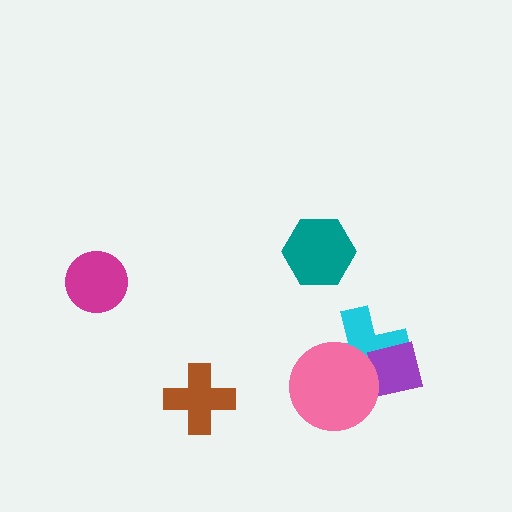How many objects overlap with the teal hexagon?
0 objects overlap with the teal hexagon.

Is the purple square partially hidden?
Yes, it is partially covered by another shape.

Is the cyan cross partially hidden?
Yes, it is partially covered by another shape.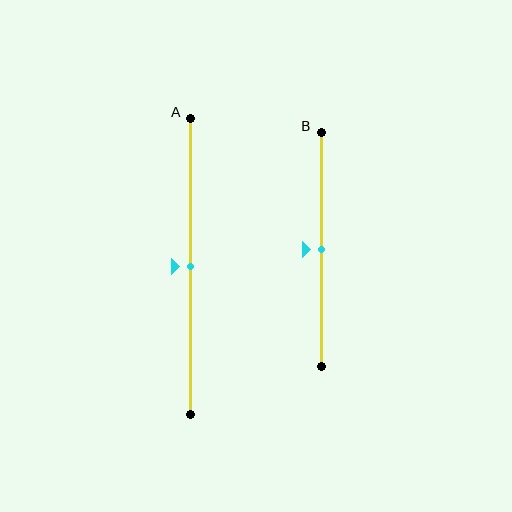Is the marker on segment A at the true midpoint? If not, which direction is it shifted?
Yes, the marker on segment A is at the true midpoint.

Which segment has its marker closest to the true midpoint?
Segment A has its marker closest to the true midpoint.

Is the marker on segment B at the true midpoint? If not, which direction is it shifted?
Yes, the marker on segment B is at the true midpoint.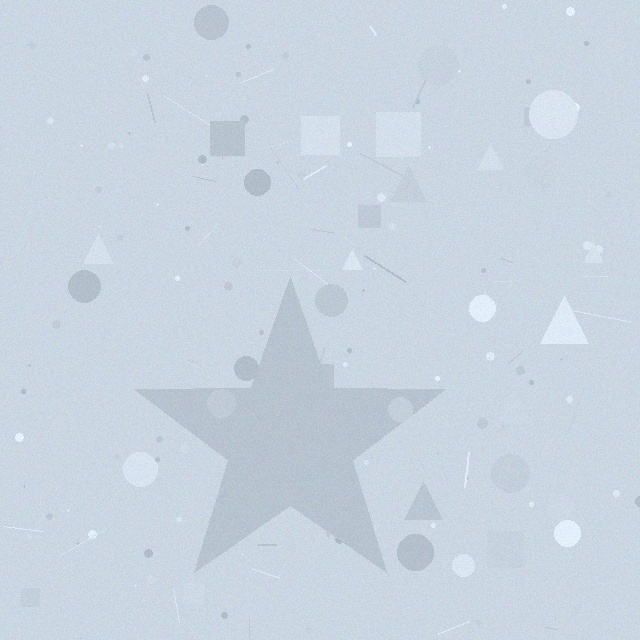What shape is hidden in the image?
A star is hidden in the image.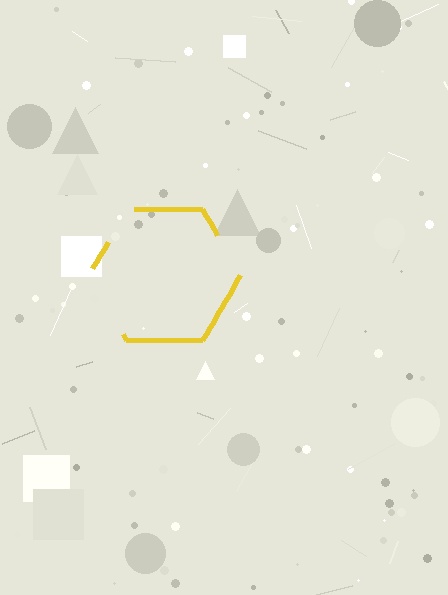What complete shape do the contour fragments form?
The contour fragments form a hexagon.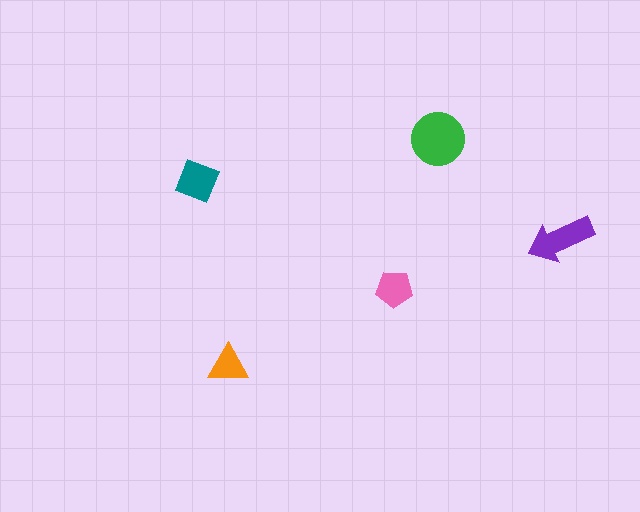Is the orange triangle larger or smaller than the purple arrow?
Smaller.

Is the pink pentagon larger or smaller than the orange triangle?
Larger.